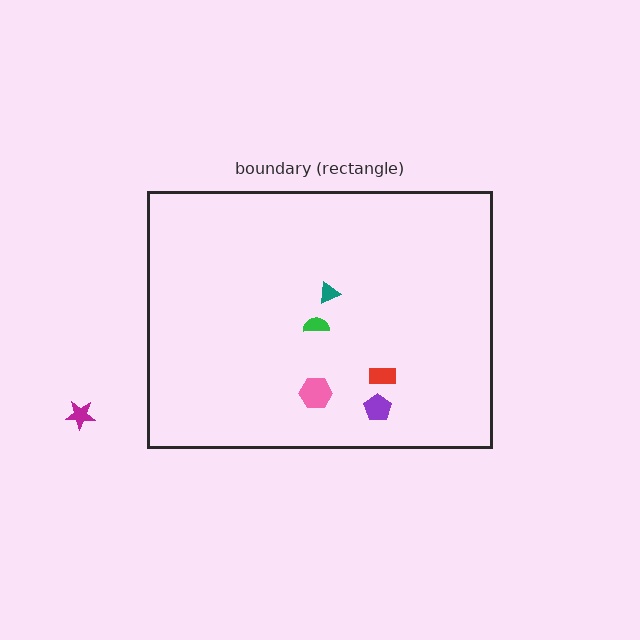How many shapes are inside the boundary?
5 inside, 1 outside.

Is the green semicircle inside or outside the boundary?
Inside.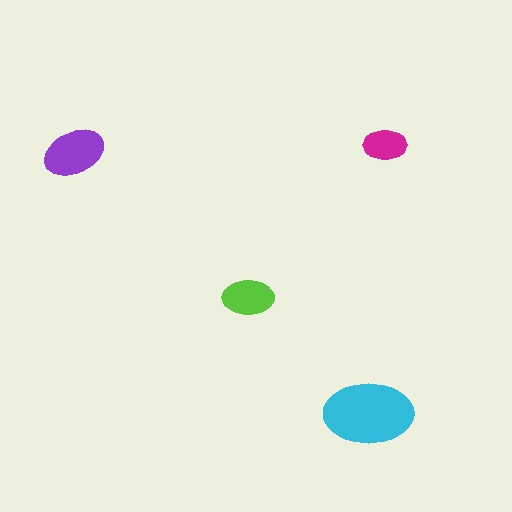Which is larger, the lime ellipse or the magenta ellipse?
The lime one.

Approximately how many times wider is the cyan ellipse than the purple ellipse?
About 1.5 times wider.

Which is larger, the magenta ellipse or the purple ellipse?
The purple one.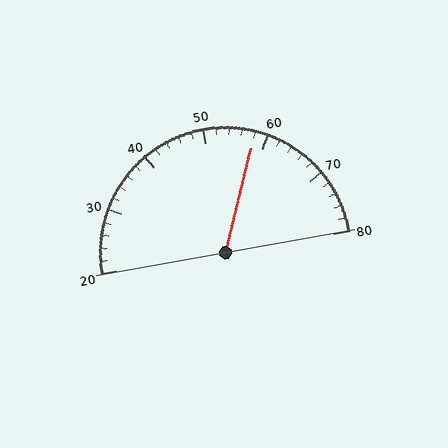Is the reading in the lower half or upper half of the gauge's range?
The reading is in the upper half of the range (20 to 80).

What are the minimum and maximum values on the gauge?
The gauge ranges from 20 to 80.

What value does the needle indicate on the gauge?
The needle indicates approximately 58.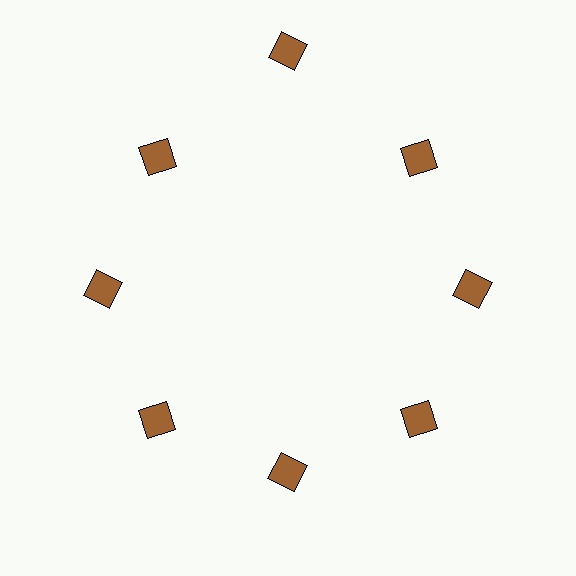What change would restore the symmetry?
The symmetry would be restored by moving it inward, back onto the ring so that all 8 diamonds sit at equal angles and equal distance from the center.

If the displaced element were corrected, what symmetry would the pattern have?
It would have 8-fold rotational symmetry — the pattern would map onto itself every 45 degrees.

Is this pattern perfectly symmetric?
No. The 8 brown diamonds are arranged in a ring, but one element near the 12 o'clock position is pushed outward from the center, breaking the 8-fold rotational symmetry.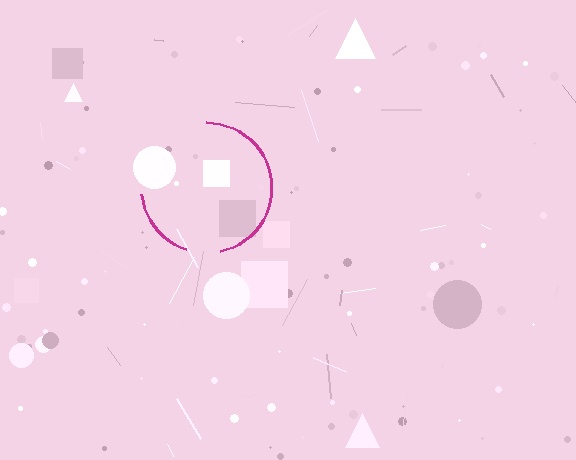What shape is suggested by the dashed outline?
The dashed outline suggests a circle.